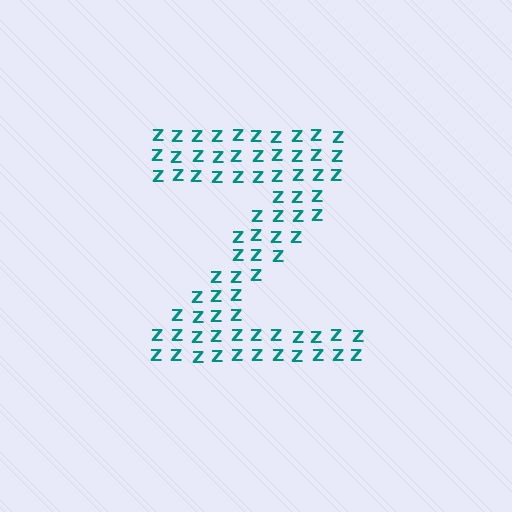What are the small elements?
The small elements are letter Z's.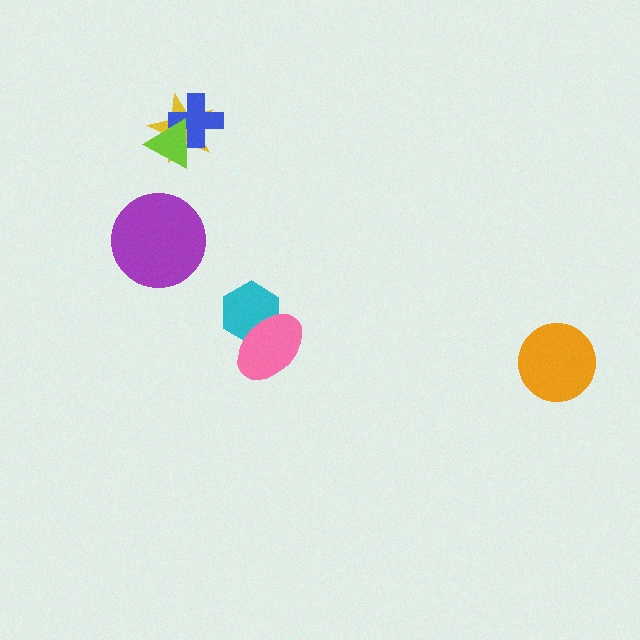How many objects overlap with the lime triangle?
2 objects overlap with the lime triangle.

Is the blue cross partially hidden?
Yes, it is partially covered by another shape.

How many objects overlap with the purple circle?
0 objects overlap with the purple circle.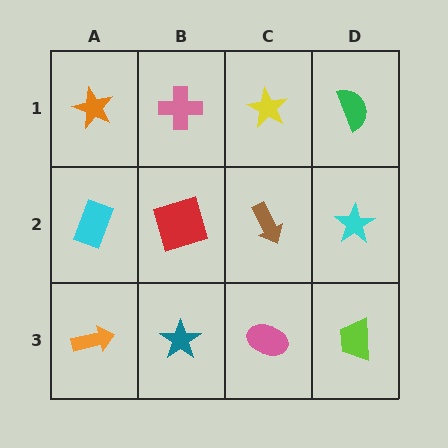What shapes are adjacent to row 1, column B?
A red square (row 2, column B), an orange star (row 1, column A), a yellow star (row 1, column C).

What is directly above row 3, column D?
A cyan star.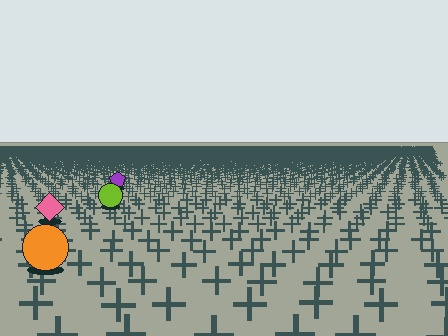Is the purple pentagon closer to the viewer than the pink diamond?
No. The pink diamond is closer — you can tell from the texture gradient: the ground texture is coarser near it.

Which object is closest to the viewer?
The orange circle is closest. The texture marks near it are larger and more spread out.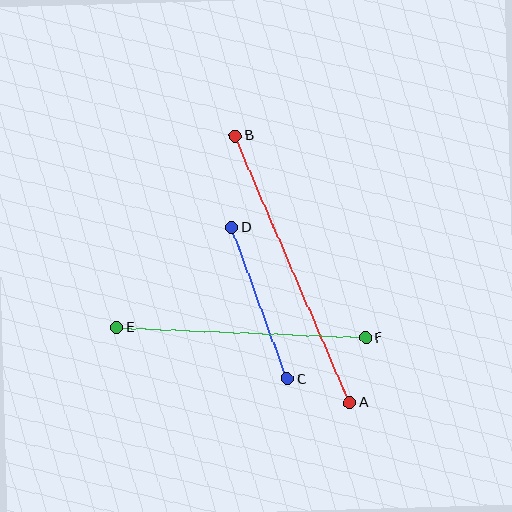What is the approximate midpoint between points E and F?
The midpoint is at approximately (241, 332) pixels.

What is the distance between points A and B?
The distance is approximately 290 pixels.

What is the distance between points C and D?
The distance is approximately 161 pixels.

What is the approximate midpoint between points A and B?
The midpoint is at approximately (292, 269) pixels.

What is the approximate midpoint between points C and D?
The midpoint is at approximately (260, 303) pixels.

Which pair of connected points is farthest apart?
Points A and B are farthest apart.